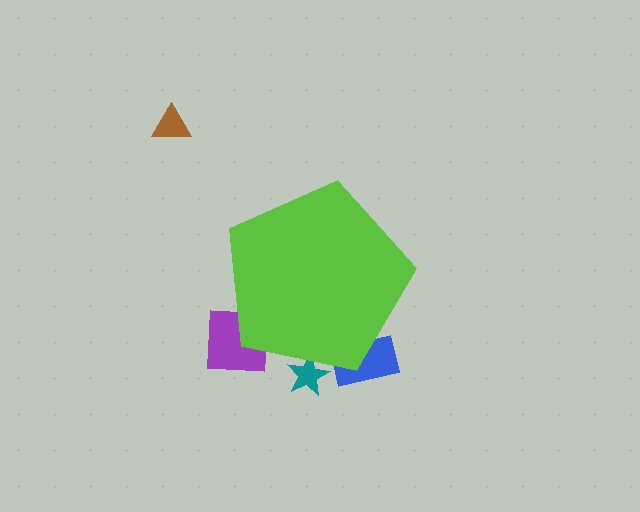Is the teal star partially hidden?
Yes, the teal star is partially hidden behind the lime pentagon.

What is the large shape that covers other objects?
A lime pentagon.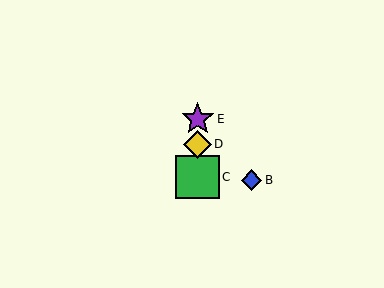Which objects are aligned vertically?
Objects A, C, D, E are aligned vertically.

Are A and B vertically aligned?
No, A is at x≈198 and B is at x≈251.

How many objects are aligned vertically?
4 objects (A, C, D, E) are aligned vertically.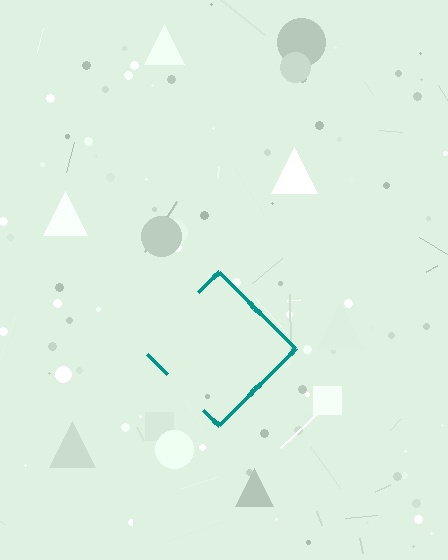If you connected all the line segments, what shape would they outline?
They would outline a diamond.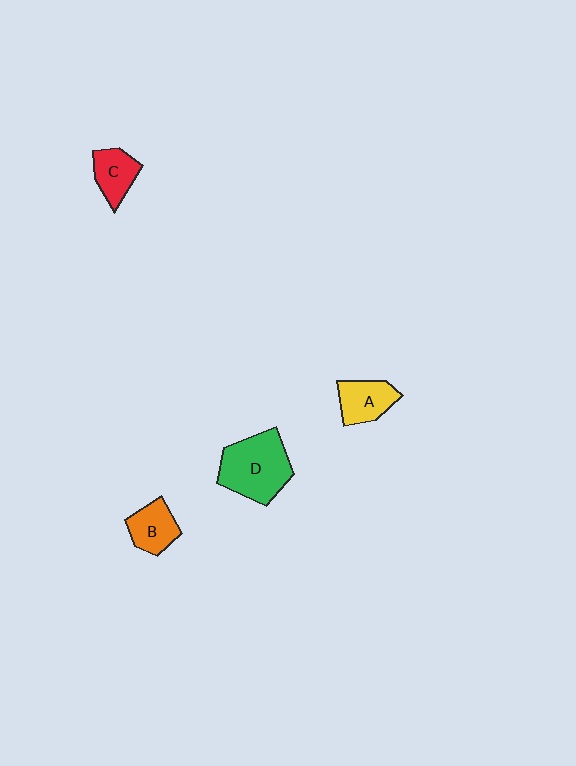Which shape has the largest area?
Shape D (green).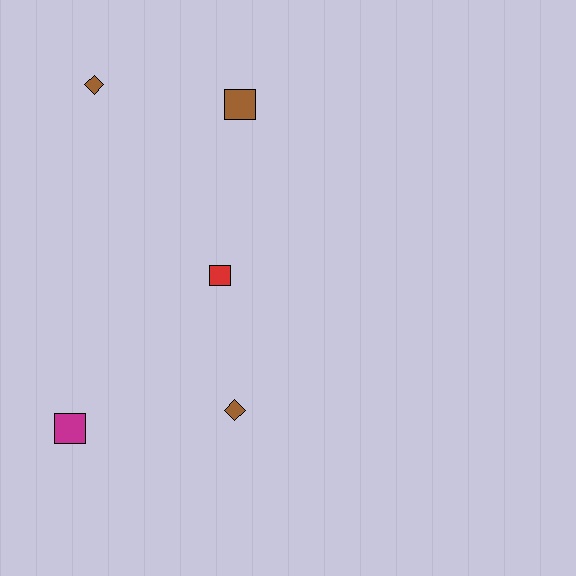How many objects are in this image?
There are 5 objects.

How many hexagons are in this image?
There are no hexagons.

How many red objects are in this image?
There is 1 red object.